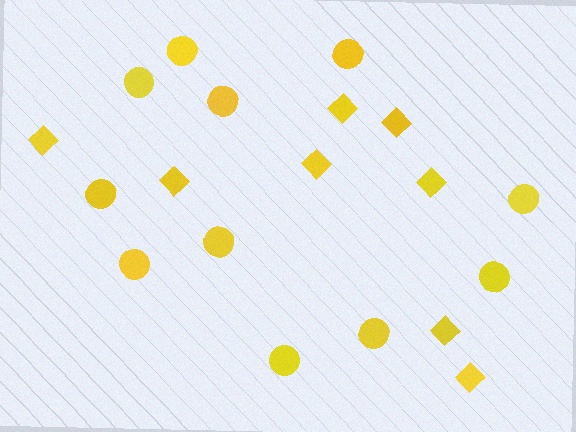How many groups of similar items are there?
There are 2 groups: one group of circles (11) and one group of diamonds (8).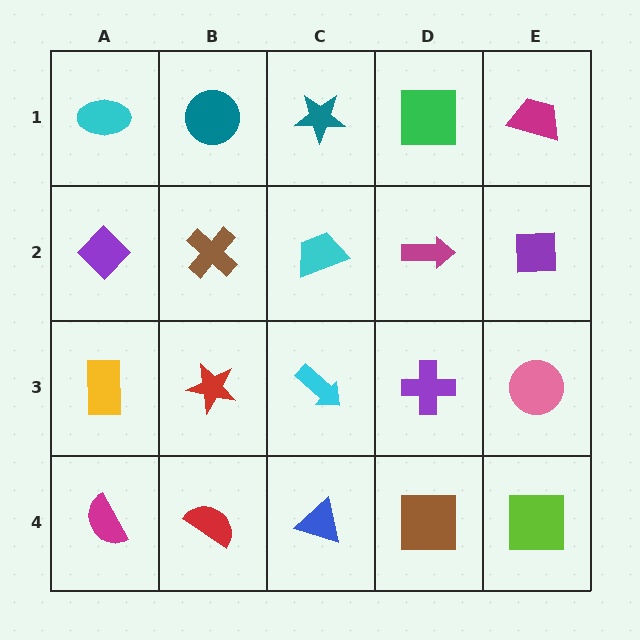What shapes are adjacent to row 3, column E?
A purple square (row 2, column E), a lime square (row 4, column E), a purple cross (row 3, column D).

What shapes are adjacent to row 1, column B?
A brown cross (row 2, column B), a cyan ellipse (row 1, column A), a teal star (row 1, column C).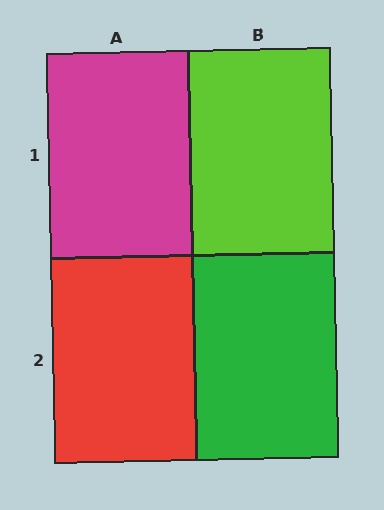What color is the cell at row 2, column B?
Green.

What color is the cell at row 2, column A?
Red.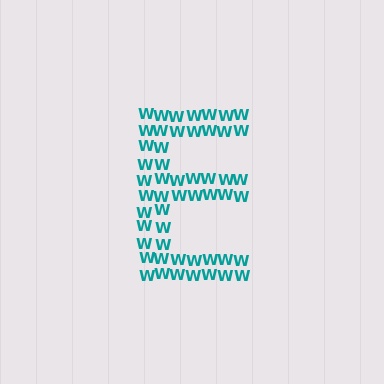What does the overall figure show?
The overall figure shows the letter E.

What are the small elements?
The small elements are letter W's.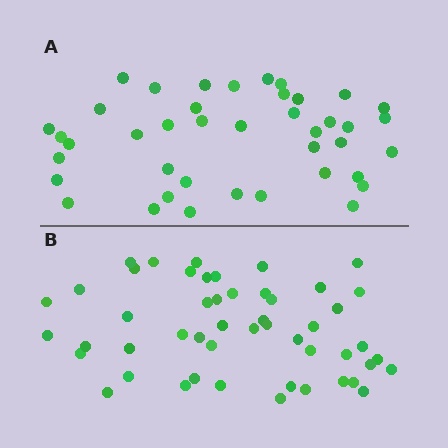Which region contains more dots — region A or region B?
Region B (the bottom region) has more dots.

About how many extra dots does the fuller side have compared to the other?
Region B has roughly 8 or so more dots than region A.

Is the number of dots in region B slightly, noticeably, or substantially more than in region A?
Region B has only slightly more — the two regions are fairly close. The ratio is roughly 1.2 to 1.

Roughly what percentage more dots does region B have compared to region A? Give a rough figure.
About 20% more.